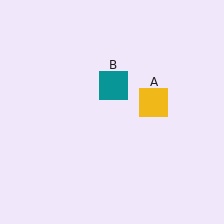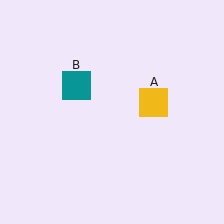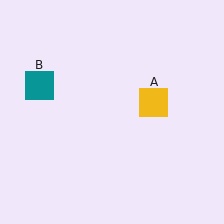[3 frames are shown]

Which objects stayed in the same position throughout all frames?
Yellow square (object A) remained stationary.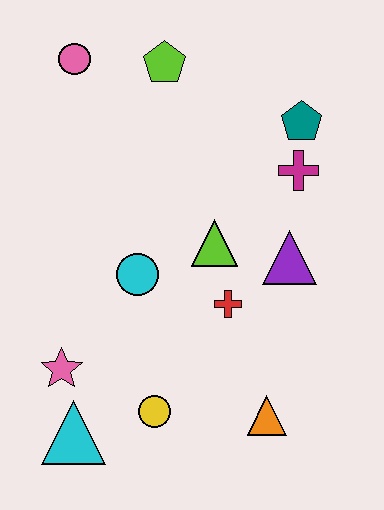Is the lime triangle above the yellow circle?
Yes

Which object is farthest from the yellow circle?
The pink circle is farthest from the yellow circle.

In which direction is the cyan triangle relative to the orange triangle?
The cyan triangle is to the left of the orange triangle.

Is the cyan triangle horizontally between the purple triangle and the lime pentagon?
No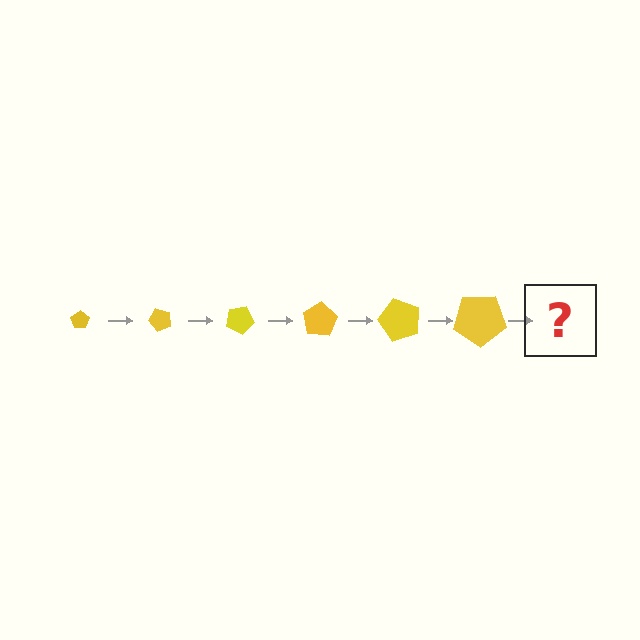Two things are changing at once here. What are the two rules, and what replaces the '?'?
The two rules are that the pentagon grows larger each step and it rotates 50 degrees each step. The '?' should be a pentagon, larger than the previous one and rotated 300 degrees from the start.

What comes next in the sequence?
The next element should be a pentagon, larger than the previous one and rotated 300 degrees from the start.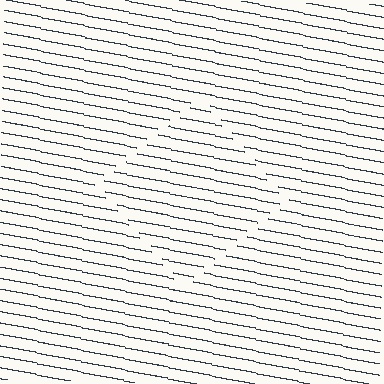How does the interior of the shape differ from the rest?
The interior of the shape contains the same grating, shifted by half a period — the contour is defined by the phase discontinuity where line-ends from the inner and outer gratings abut.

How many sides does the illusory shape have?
4 sides — the line-ends trace a square.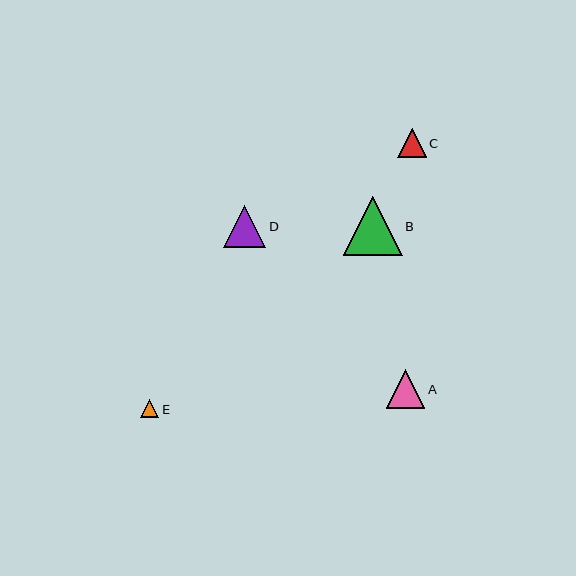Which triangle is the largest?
Triangle B is the largest with a size of approximately 59 pixels.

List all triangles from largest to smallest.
From largest to smallest: B, D, A, C, E.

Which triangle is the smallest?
Triangle E is the smallest with a size of approximately 18 pixels.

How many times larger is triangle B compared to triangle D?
Triangle B is approximately 1.4 times the size of triangle D.